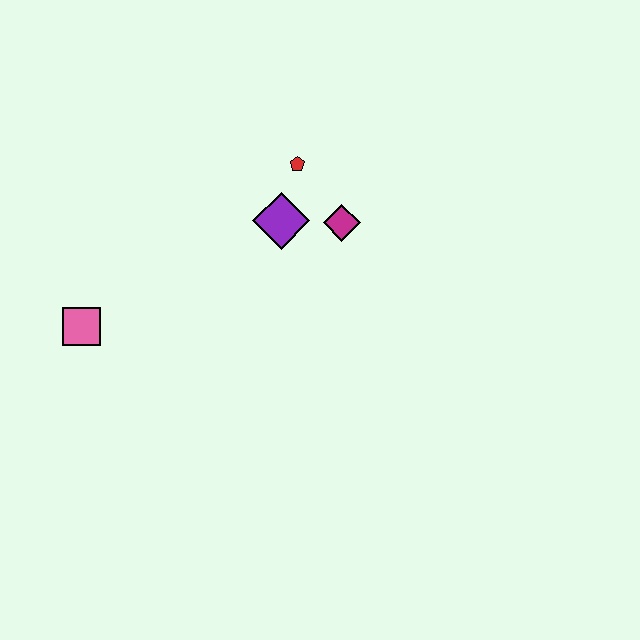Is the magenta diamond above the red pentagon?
No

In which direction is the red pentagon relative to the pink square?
The red pentagon is to the right of the pink square.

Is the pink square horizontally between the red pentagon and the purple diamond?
No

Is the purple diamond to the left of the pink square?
No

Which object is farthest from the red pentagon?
The pink square is farthest from the red pentagon.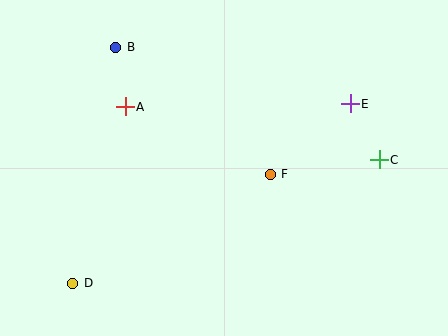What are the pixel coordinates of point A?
Point A is at (125, 107).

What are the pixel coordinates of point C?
Point C is at (379, 160).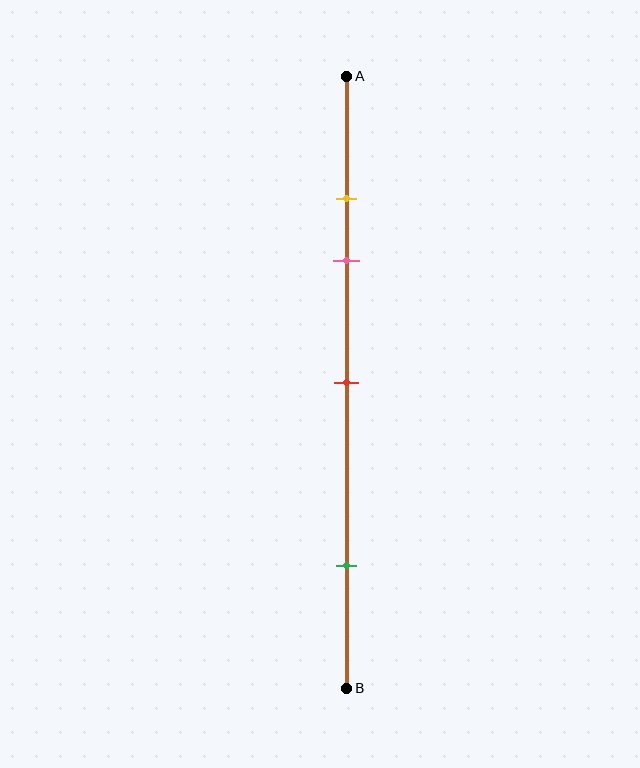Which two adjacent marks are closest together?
The yellow and pink marks are the closest adjacent pair.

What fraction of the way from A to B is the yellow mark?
The yellow mark is approximately 20% (0.2) of the way from A to B.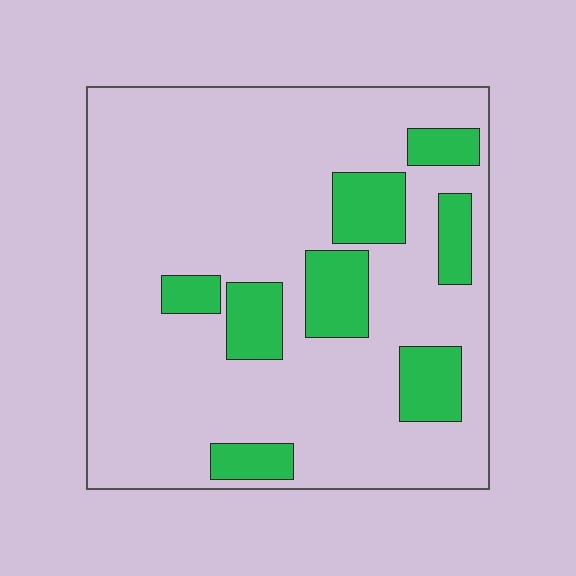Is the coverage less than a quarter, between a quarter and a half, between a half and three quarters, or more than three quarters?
Less than a quarter.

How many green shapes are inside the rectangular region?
8.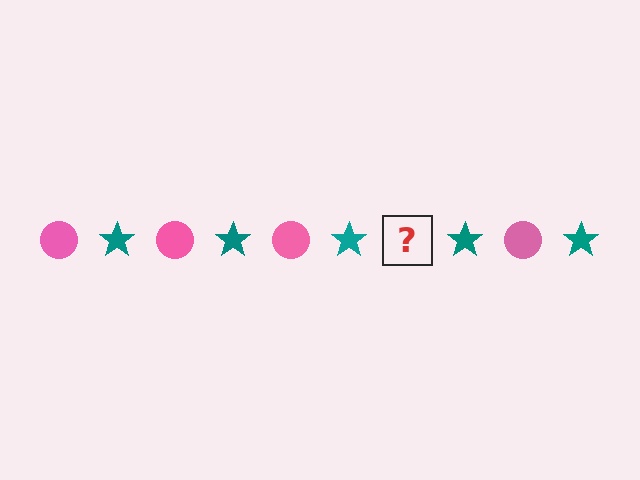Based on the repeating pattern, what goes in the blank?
The blank should be a pink circle.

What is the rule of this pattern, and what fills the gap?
The rule is that the pattern alternates between pink circle and teal star. The gap should be filled with a pink circle.